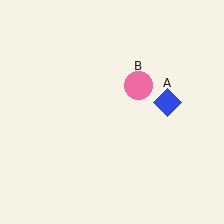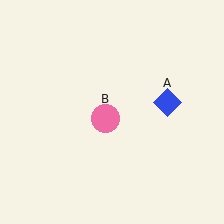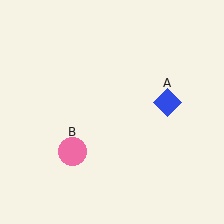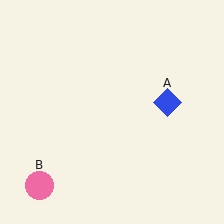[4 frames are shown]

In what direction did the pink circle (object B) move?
The pink circle (object B) moved down and to the left.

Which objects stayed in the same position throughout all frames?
Blue diamond (object A) remained stationary.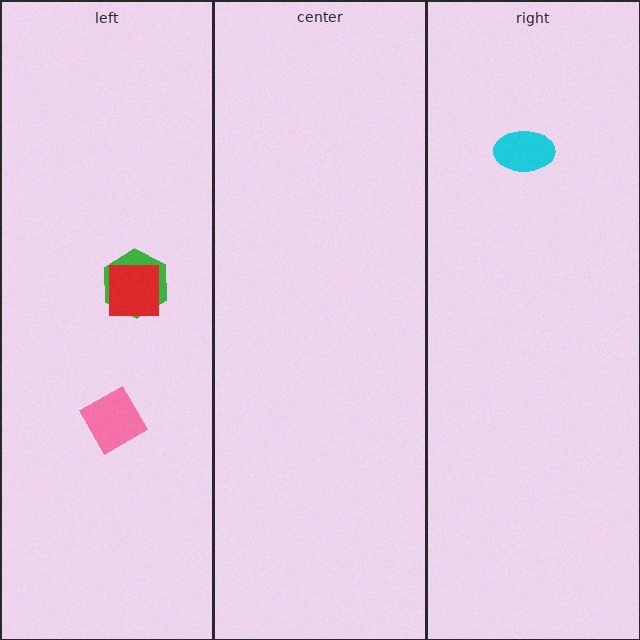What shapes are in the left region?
The green hexagon, the red square, the pink diamond.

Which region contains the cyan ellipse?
The right region.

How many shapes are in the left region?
3.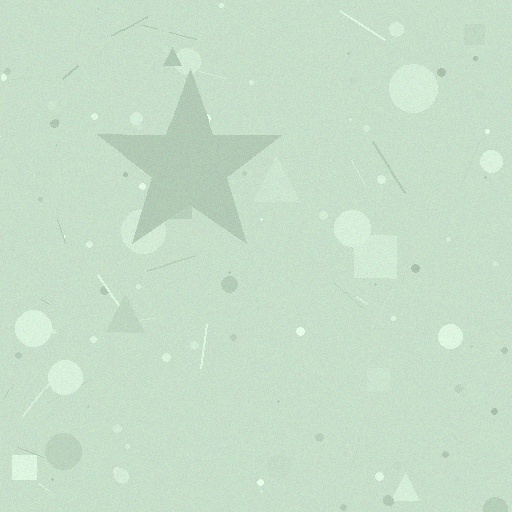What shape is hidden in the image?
A star is hidden in the image.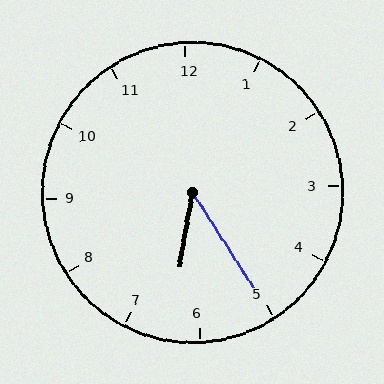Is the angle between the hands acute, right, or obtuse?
It is acute.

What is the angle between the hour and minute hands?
Approximately 42 degrees.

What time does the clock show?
6:25.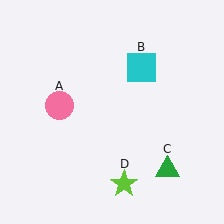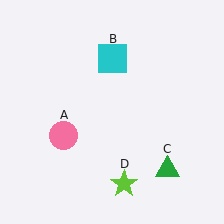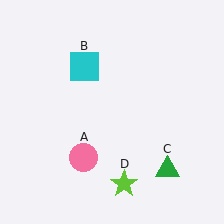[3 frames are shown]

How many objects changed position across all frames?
2 objects changed position: pink circle (object A), cyan square (object B).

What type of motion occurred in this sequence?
The pink circle (object A), cyan square (object B) rotated counterclockwise around the center of the scene.